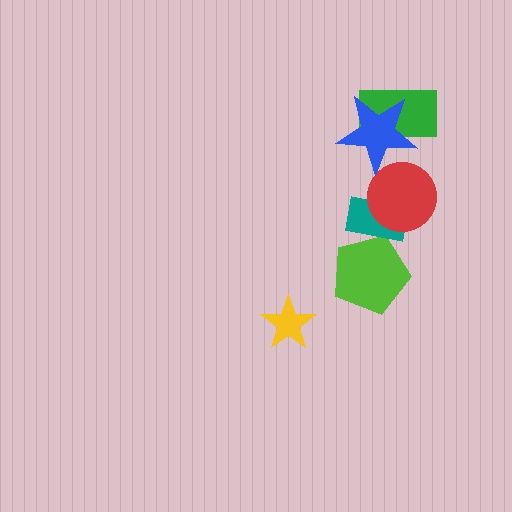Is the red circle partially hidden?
Yes, it is partially covered by another shape.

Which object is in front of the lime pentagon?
The teal rectangle is in front of the lime pentagon.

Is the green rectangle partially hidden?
Yes, it is partially covered by another shape.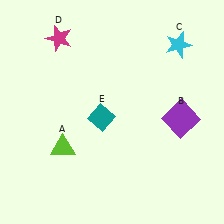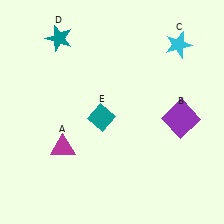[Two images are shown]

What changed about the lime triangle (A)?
In Image 1, A is lime. In Image 2, it changed to magenta.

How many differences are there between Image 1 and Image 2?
There are 2 differences between the two images.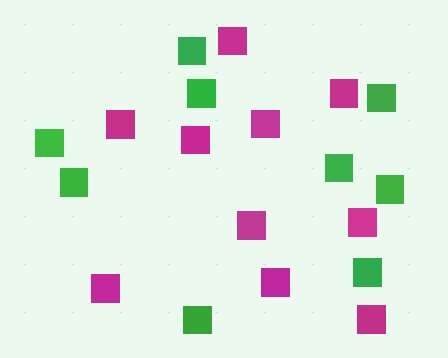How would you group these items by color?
There are 2 groups: one group of green squares (9) and one group of magenta squares (10).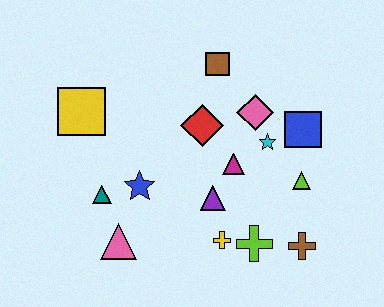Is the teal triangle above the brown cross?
Yes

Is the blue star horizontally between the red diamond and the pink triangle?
Yes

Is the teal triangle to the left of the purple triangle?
Yes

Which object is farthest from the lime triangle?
The yellow square is farthest from the lime triangle.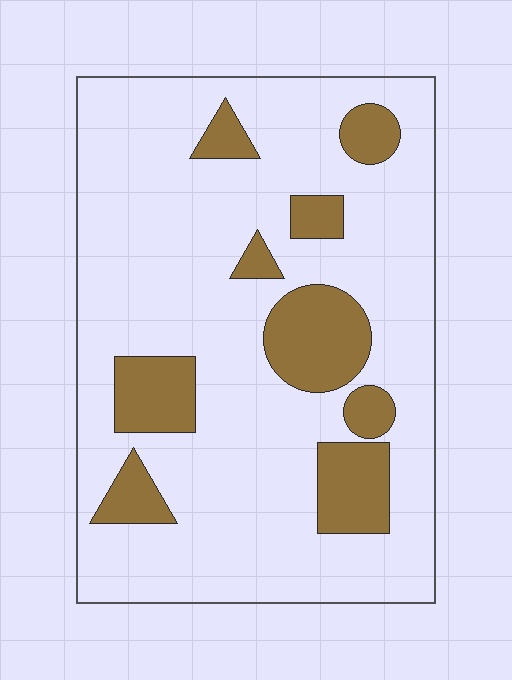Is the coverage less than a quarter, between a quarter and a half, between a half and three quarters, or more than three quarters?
Less than a quarter.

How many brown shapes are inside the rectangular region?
9.